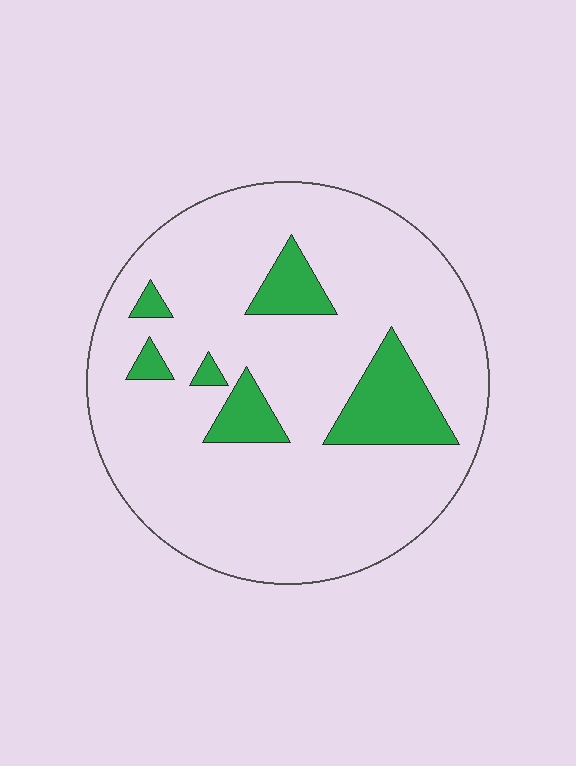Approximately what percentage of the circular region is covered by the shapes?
Approximately 15%.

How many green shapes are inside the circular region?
6.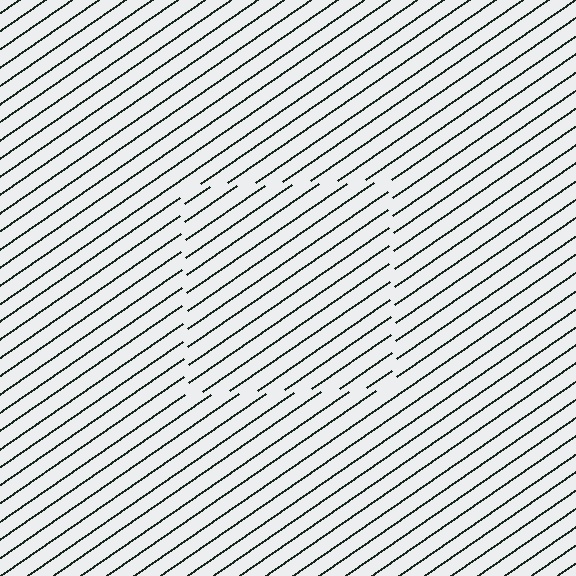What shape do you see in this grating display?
An illusory square. The interior of the shape contains the same grating, shifted by half a period — the contour is defined by the phase discontinuity where line-ends from the inner and outer gratings abut.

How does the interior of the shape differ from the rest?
The interior of the shape contains the same grating, shifted by half a period — the contour is defined by the phase discontinuity where line-ends from the inner and outer gratings abut.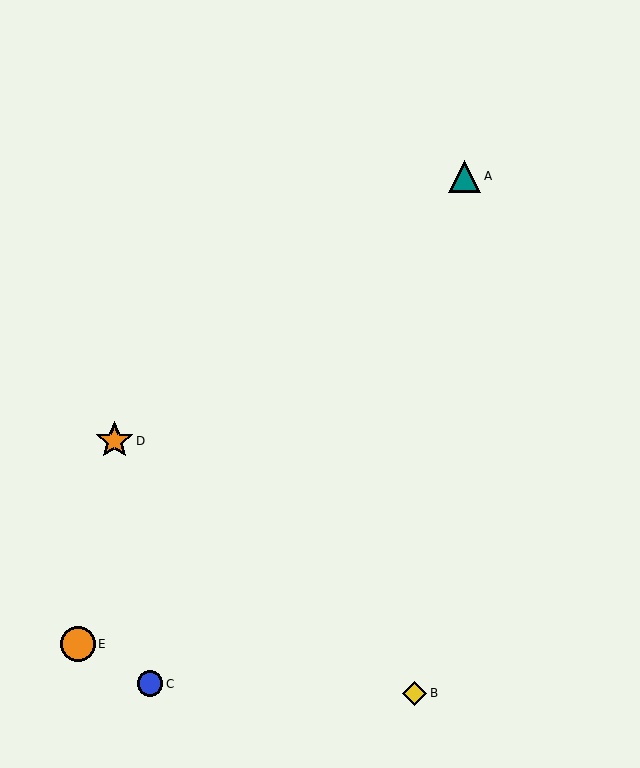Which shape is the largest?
The orange star (labeled D) is the largest.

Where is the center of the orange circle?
The center of the orange circle is at (78, 644).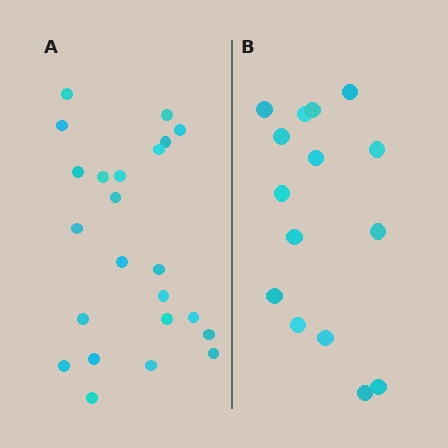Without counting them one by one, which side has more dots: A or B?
Region A (the left region) has more dots.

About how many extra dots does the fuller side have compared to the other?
Region A has roughly 8 or so more dots than region B.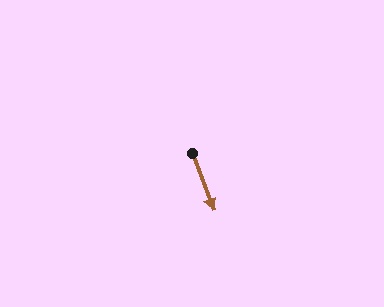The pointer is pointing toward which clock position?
Roughly 5 o'clock.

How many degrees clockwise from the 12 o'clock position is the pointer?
Approximately 159 degrees.